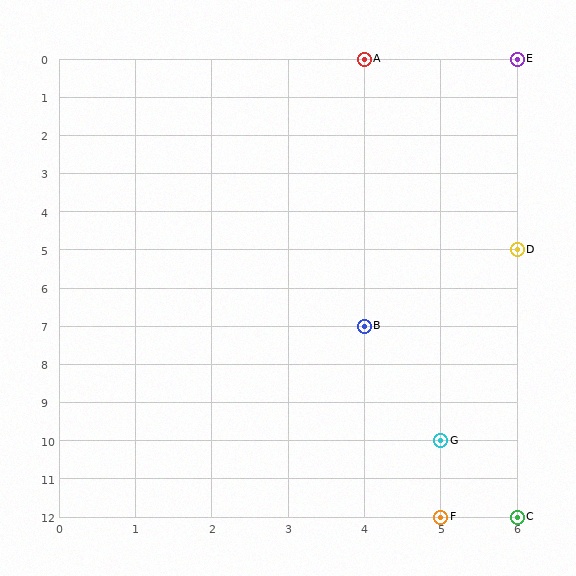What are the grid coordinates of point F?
Point F is at grid coordinates (5, 12).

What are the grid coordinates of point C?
Point C is at grid coordinates (6, 12).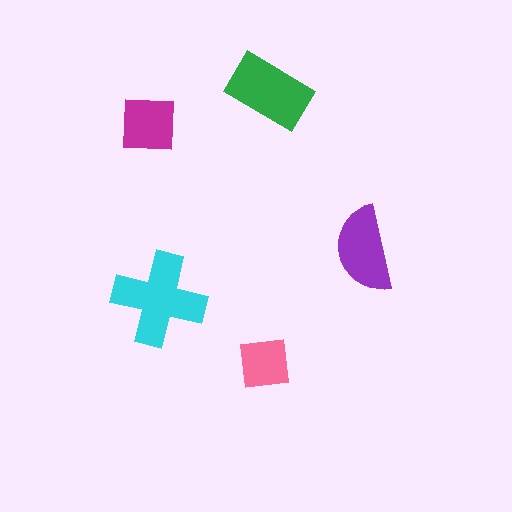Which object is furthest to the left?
The magenta square is leftmost.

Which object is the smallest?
The pink square.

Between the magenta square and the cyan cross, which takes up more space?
The cyan cross.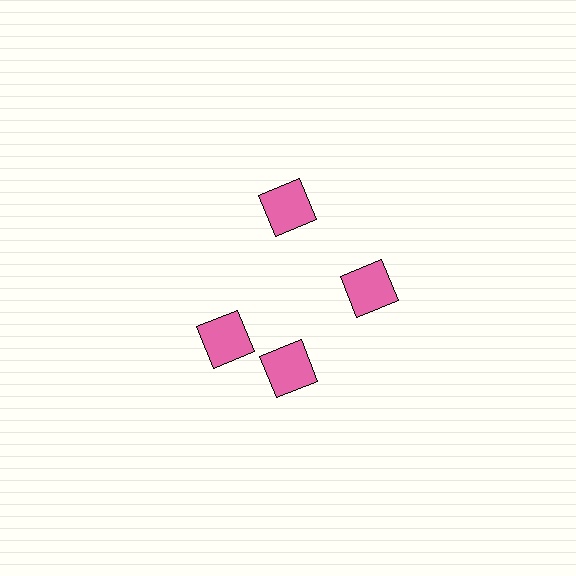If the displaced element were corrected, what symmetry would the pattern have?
It would have 4-fold rotational symmetry — the pattern would map onto itself every 90 degrees.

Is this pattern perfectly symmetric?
No. The 4 pink squares are arranged in a ring, but one element near the 9 o'clock position is rotated out of alignment along the ring, breaking the 4-fold rotational symmetry.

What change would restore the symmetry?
The symmetry would be restored by rotating it back into even spacing with its neighbors so that all 4 squares sit at equal angles and equal distance from the center.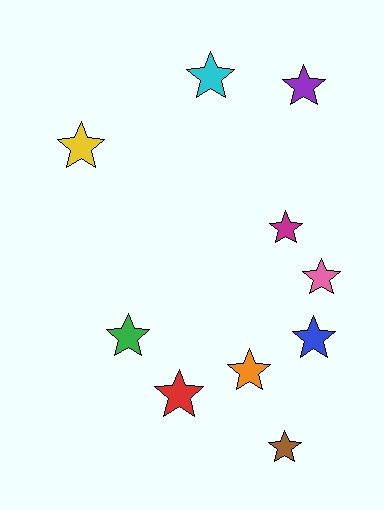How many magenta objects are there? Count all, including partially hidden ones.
There is 1 magenta object.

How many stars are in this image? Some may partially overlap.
There are 10 stars.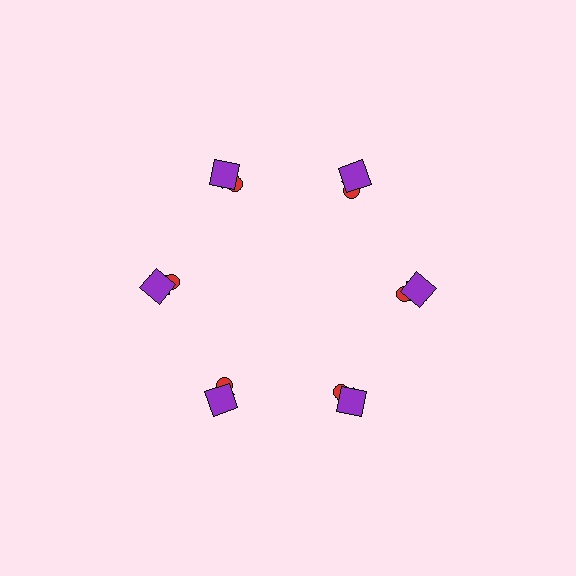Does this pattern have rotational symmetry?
Yes, this pattern has 6-fold rotational symmetry. It looks the same after rotating 60 degrees around the center.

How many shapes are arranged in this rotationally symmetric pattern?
There are 18 shapes, arranged in 6 groups of 3.